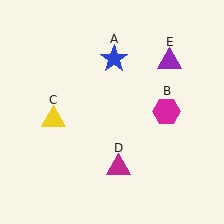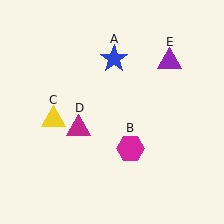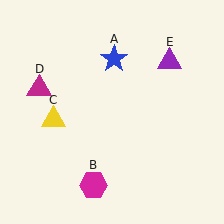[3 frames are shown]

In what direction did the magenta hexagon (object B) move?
The magenta hexagon (object B) moved down and to the left.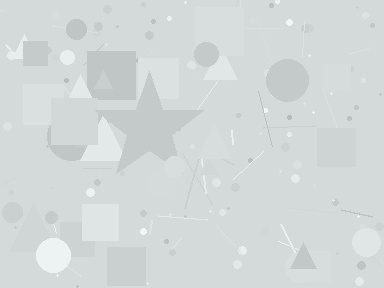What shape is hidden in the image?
A star is hidden in the image.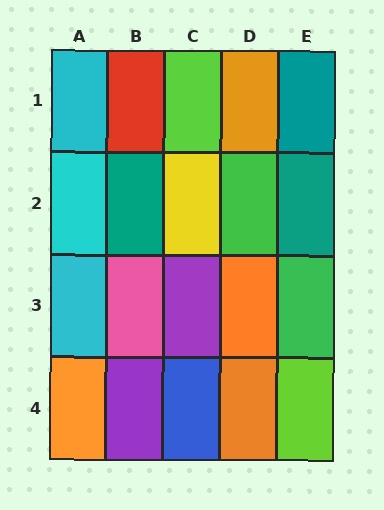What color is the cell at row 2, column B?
Teal.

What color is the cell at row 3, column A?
Cyan.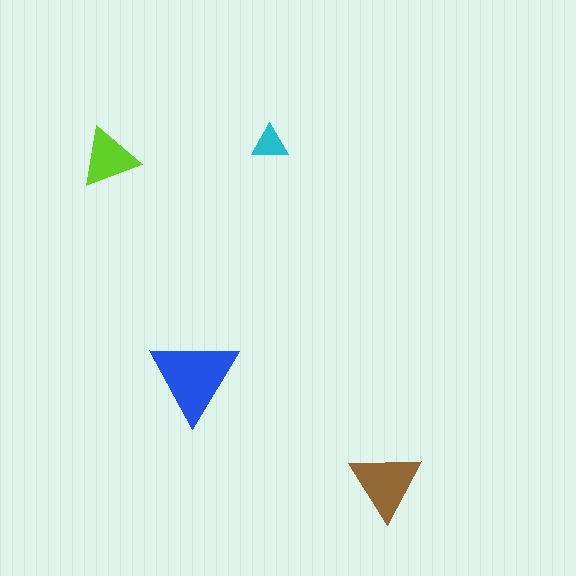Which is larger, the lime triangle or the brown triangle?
The brown one.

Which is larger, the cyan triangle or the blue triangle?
The blue one.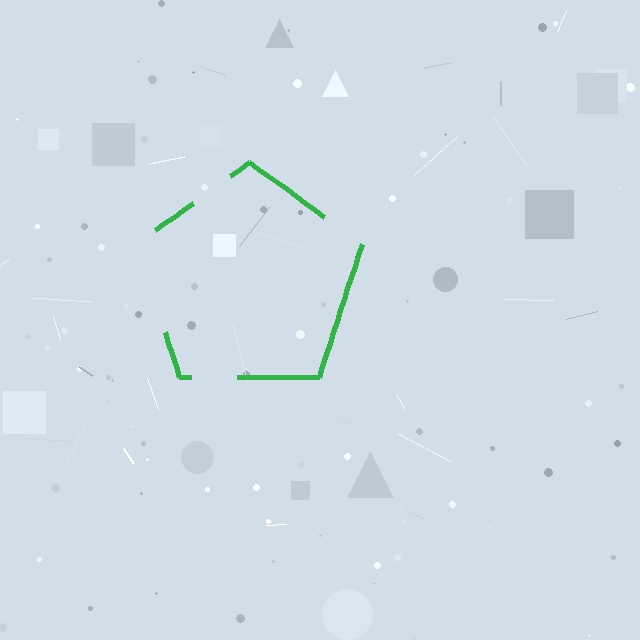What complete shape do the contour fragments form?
The contour fragments form a pentagon.